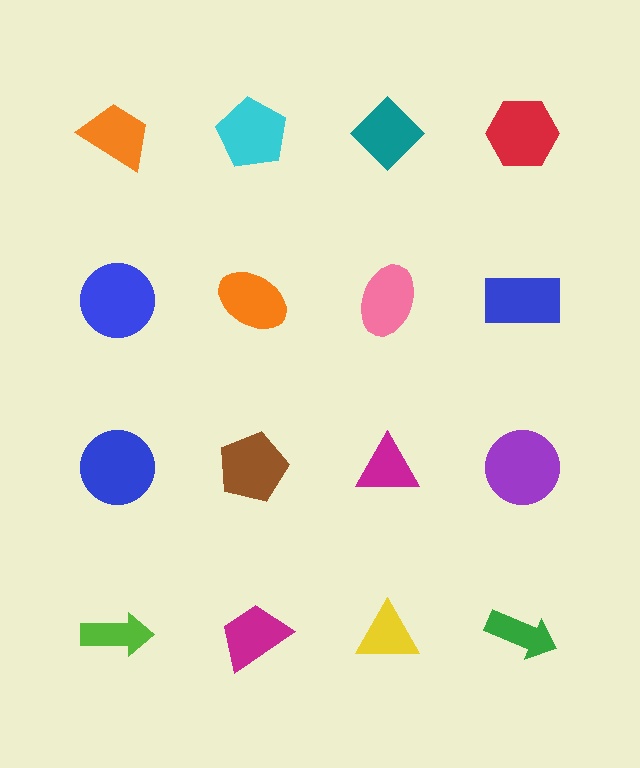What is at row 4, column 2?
A magenta trapezoid.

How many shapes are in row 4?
4 shapes.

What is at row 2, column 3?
A pink ellipse.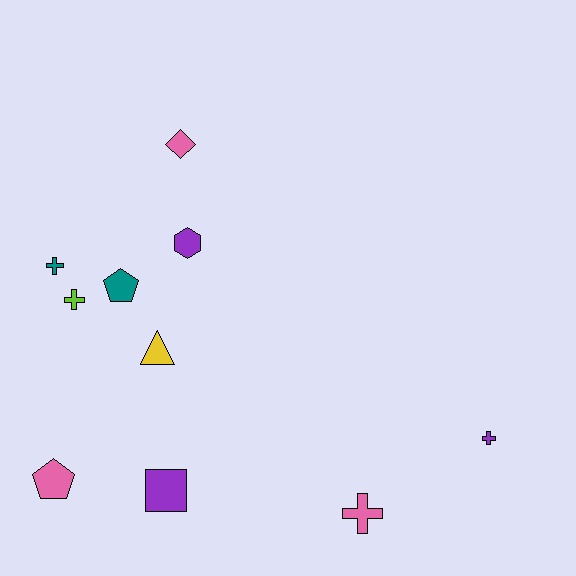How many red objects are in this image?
There are no red objects.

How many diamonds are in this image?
There is 1 diamond.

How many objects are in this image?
There are 10 objects.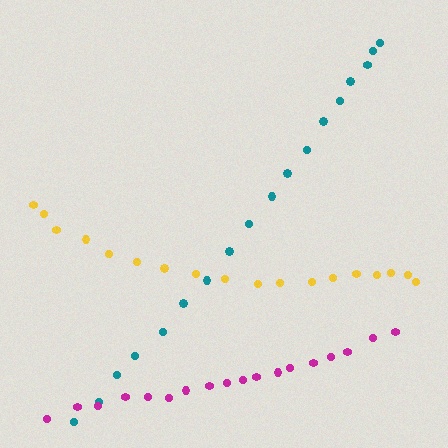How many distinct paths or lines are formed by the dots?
There are 3 distinct paths.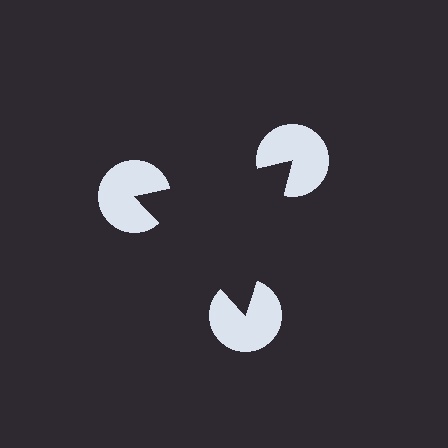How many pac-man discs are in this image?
There are 3 — one at each vertex of the illusory triangle.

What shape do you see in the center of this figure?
An illusory triangle — its edges are inferred from the aligned wedge cuts in the pac-man discs, not physically drawn.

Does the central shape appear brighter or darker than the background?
It typically appears slightly darker than the background, even though no actual brightness change is drawn.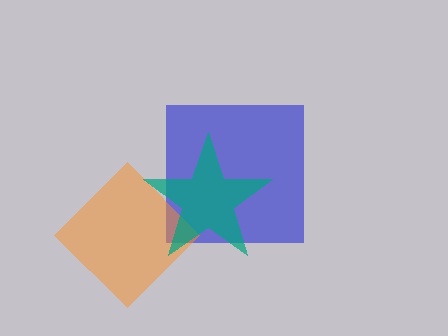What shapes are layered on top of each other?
The layered shapes are: a blue square, an orange diamond, a teal star.